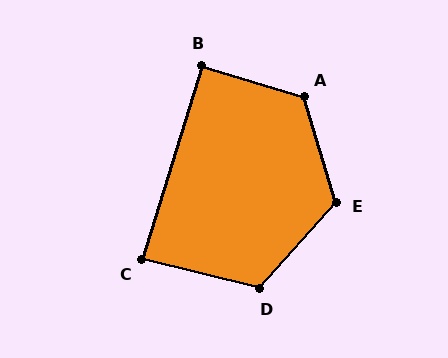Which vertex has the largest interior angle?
A, at approximately 124 degrees.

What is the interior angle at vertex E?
Approximately 121 degrees (obtuse).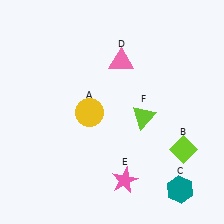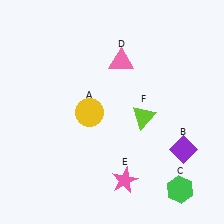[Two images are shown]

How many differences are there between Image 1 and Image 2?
There are 2 differences between the two images.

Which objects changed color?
B changed from lime to purple. C changed from teal to green.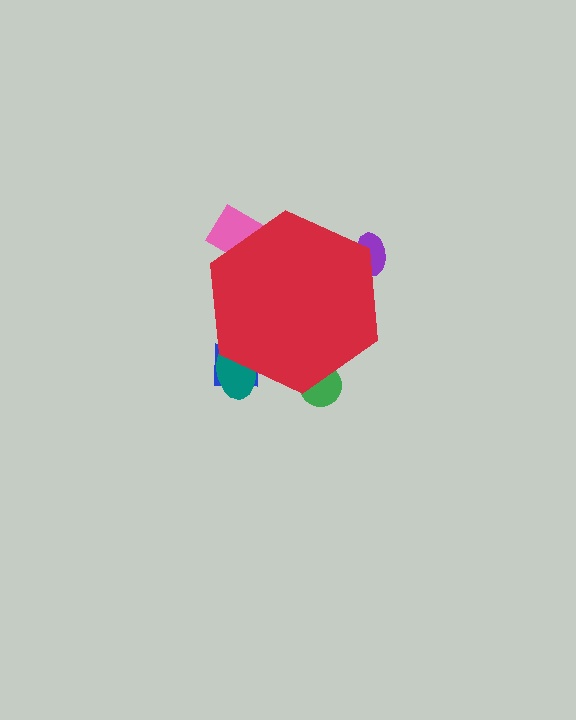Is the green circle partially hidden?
Yes, the green circle is partially hidden behind the red hexagon.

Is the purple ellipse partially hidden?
Yes, the purple ellipse is partially hidden behind the red hexagon.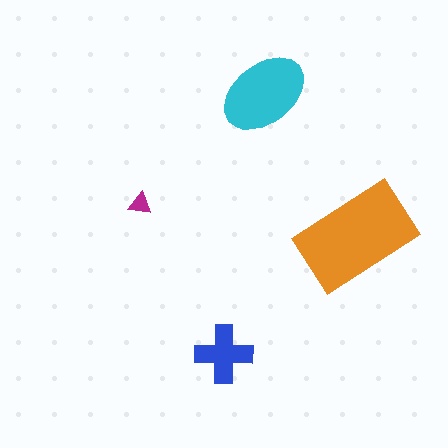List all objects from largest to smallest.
The orange rectangle, the cyan ellipse, the blue cross, the magenta triangle.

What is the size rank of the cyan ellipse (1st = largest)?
2nd.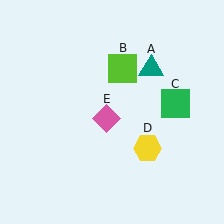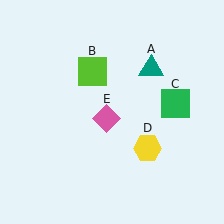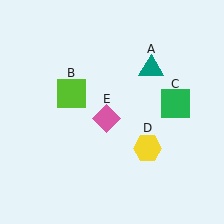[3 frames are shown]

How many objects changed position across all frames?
1 object changed position: lime square (object B).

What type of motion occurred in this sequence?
The lime square (object B) rotated counterclockwise around the center of the scene.